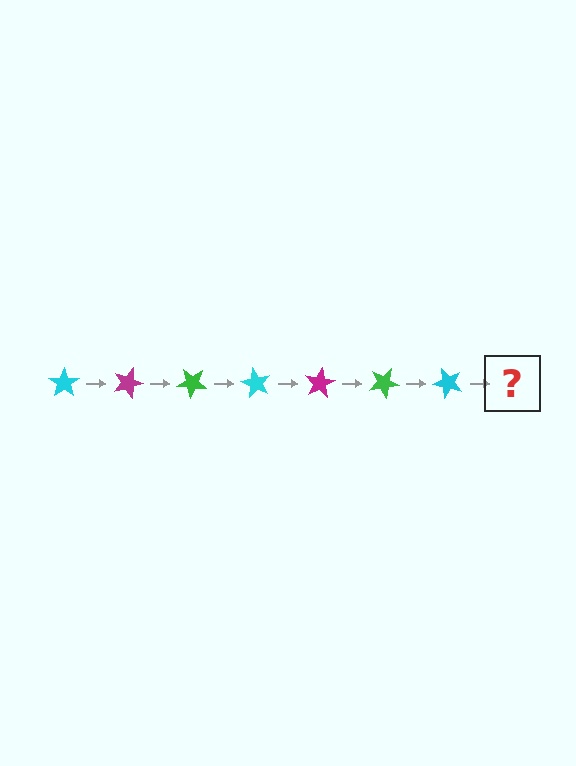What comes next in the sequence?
The next element should be a magenta star, rotated 140 degrees from the start.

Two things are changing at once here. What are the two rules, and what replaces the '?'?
The two rules are that it rotates 20 degrees each step and the color cycles through cyan, magenta, and green. The '?' should be a magenta star, rotated 140 degrees from the start.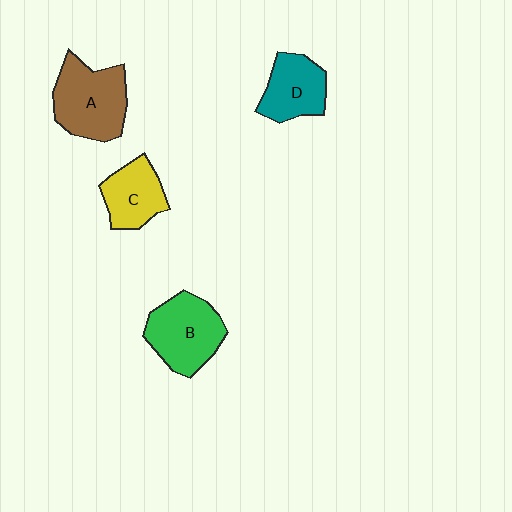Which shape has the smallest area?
Shape C (yellow).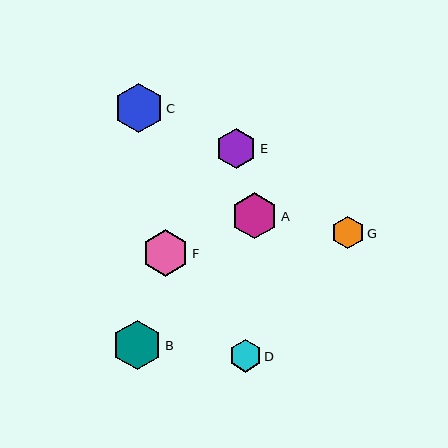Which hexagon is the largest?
Hexagon B is the largest with a size of approximately 50 pixels.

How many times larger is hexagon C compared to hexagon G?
Hexagon C is approximately 1.5 times the size of hexagon G.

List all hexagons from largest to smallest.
From largest to smallest: B, C, F, A, E, G, D.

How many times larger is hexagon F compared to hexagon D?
Hexagon F is approximately 1.4 times the size of hexagon D.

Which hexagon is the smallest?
Hexagon D is the smallest with a size of approximately 32 pixels.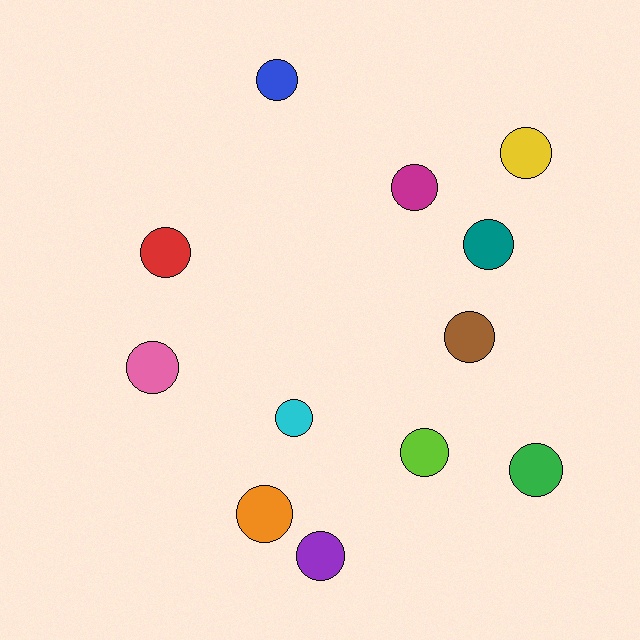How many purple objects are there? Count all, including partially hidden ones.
There is 1 purple object.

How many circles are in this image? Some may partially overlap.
There are 12 circles.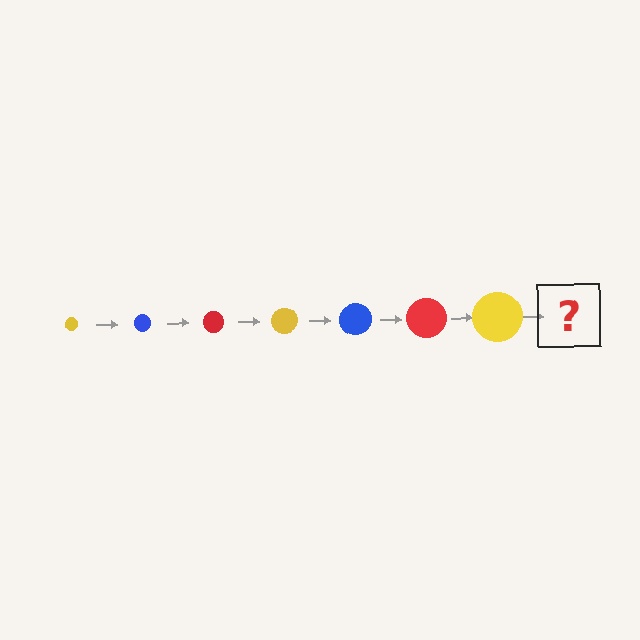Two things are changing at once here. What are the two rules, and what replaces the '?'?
The two rules are that the circle grows larger each step and the color cycles through yellow, blue, and red. The '?' should be a blue circle, larger than the previous one.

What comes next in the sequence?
The next element should be a blue circle, larger than the previous one.